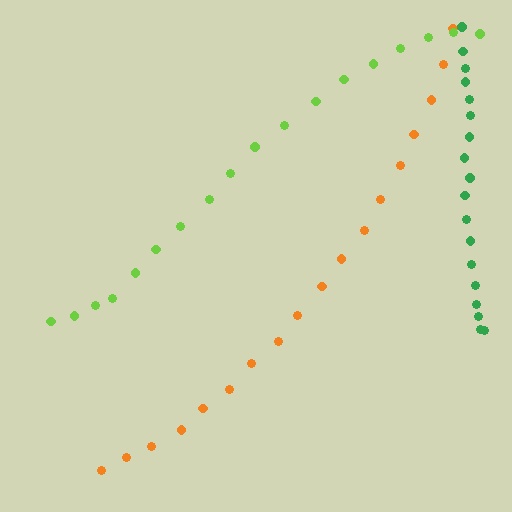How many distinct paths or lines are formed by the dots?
There are 3 distinct paths.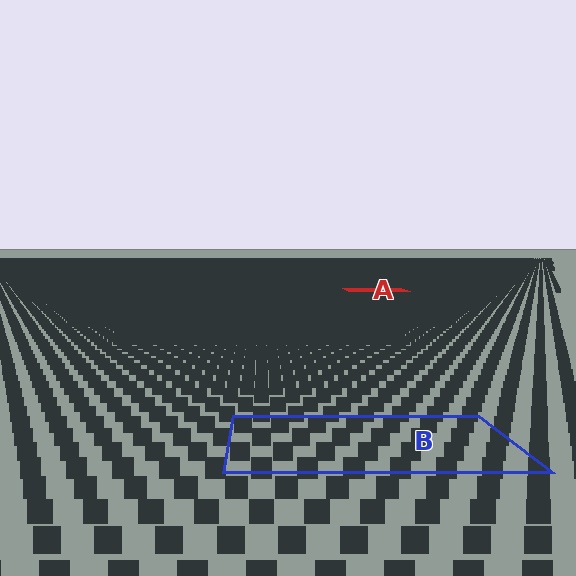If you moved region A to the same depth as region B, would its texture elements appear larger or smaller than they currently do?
They would appear larger. At a closer depth, the same texture elements are projected at a bigger on-screen size.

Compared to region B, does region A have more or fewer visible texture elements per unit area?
Region A has more texture elements per unit area — they are packed more densely because it is farther away.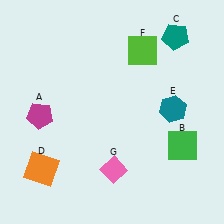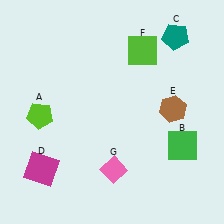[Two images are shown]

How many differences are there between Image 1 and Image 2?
There are 3 differences between the two images.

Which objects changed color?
A changed from magenta to lime. D changed from orange to magenta. E changed from teal to brown.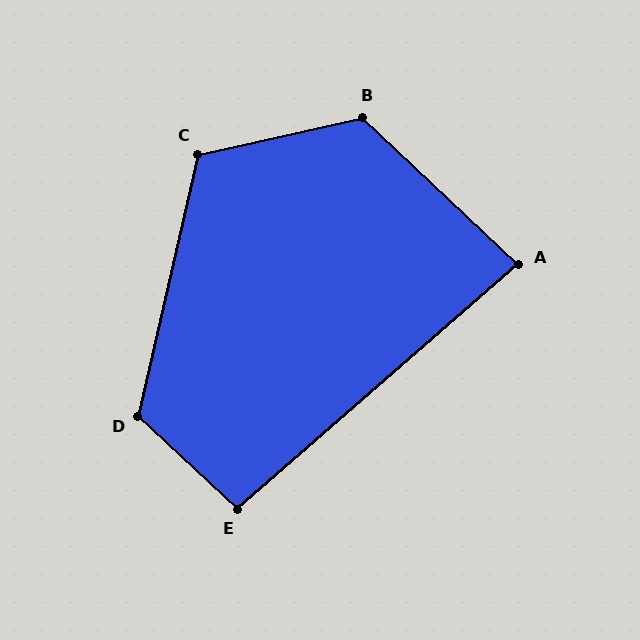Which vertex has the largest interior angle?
B, at approximately 125 degrees.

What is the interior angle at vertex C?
Approximately 115 degrees (obtuse).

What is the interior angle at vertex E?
Approximately 96 degrees (obtuse).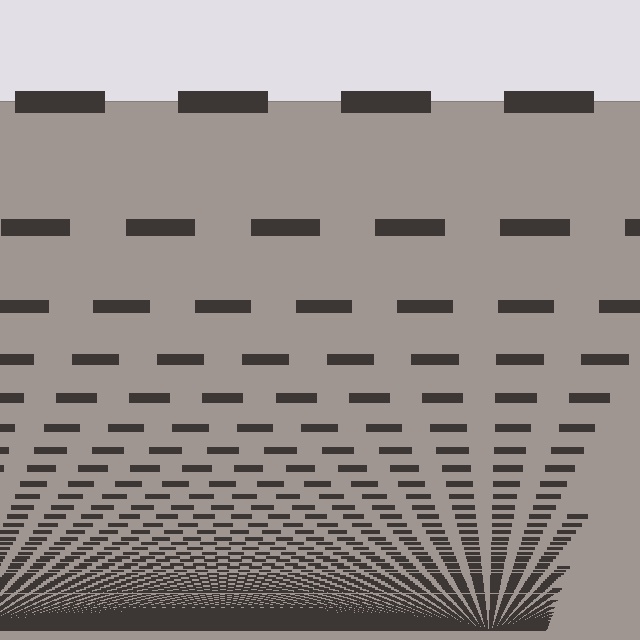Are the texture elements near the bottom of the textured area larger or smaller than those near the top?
Smaller. The gradient is inverted — elements near the bottom are smaller and denser.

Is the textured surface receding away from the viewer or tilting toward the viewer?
The surface appears to tilt toward the viewer. Texture elements get larger and sparser toward the top.